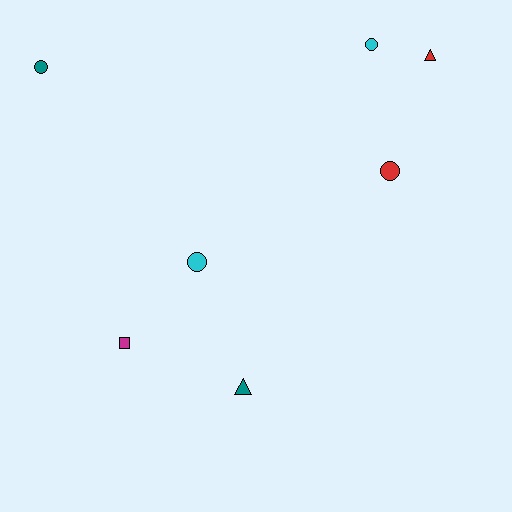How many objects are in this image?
There are 7 objects.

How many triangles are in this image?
There are 2 triangles.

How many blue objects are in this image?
There are no blue objects.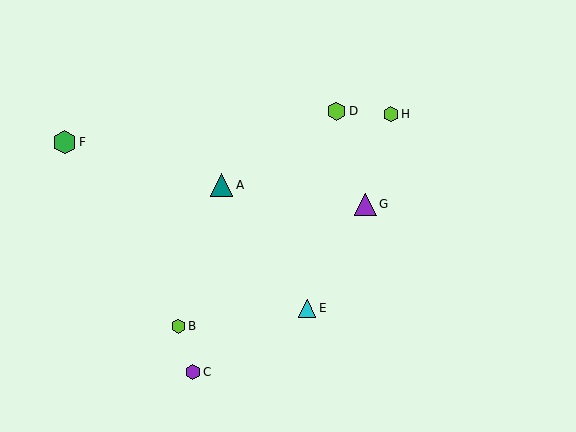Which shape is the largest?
The green hexagon (labeled F) is the largest.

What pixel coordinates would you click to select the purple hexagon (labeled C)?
Click at (193, 372) to select the purple hexagon C.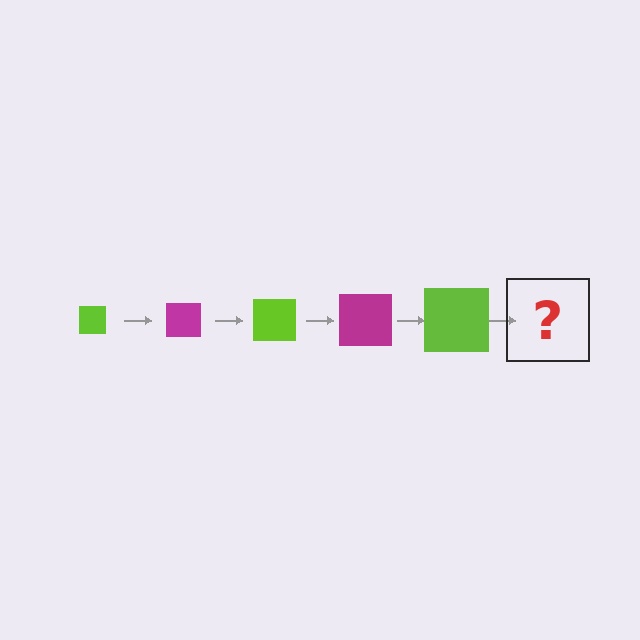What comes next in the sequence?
The next element should be a magenta square, larger than the previous one.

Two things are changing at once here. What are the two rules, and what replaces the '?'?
The two rules are that the square grows larger each step and the color cycles through lime and magenta. The '?' should be a magenta square, larger than the previous one.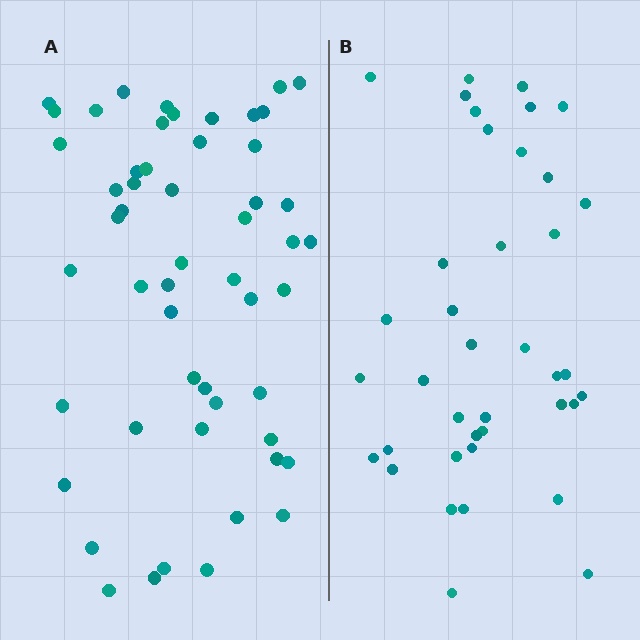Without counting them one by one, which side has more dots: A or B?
Region A (the left region) has more dots.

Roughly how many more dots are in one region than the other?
Region A has approximately 15 more dots than region B.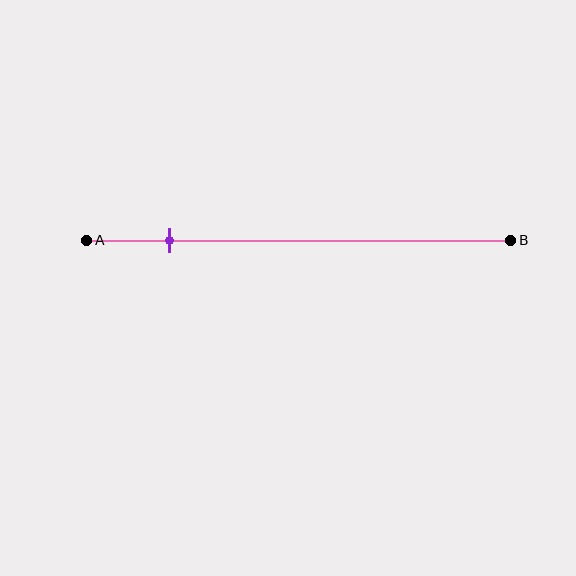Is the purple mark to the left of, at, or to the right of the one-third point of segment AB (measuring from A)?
The purple mark is to the left of the one-third point of segment AB.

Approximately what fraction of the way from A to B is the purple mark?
The purple mark is approximately 20% of the way from A to B.